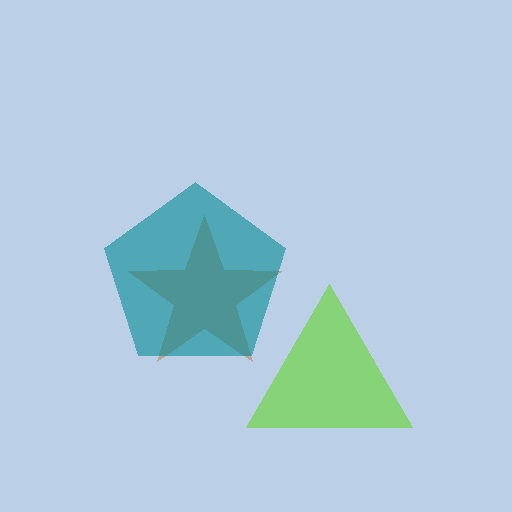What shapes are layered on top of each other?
The layered shapes are: a brown star, a lime triangle, a teal pentagon.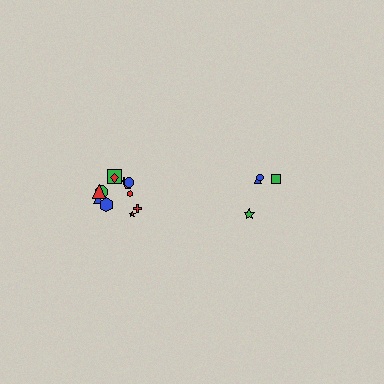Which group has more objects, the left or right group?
The left group.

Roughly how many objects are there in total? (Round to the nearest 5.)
Roughly 15 objects in total.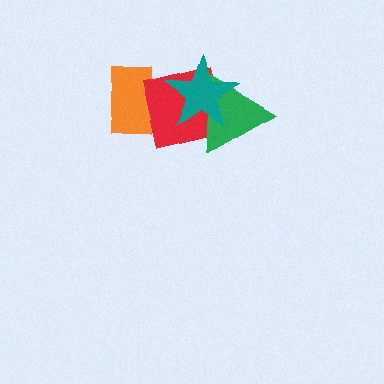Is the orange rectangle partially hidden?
Yes, it is partially covered by another shape.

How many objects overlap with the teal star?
2 objects overlap with the teal star.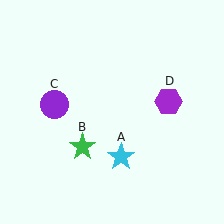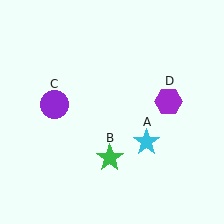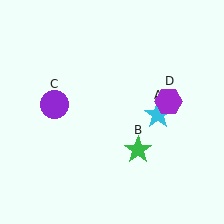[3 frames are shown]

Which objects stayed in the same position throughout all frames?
Purple circle (object C) and purple hexagon (object D) remained stationary.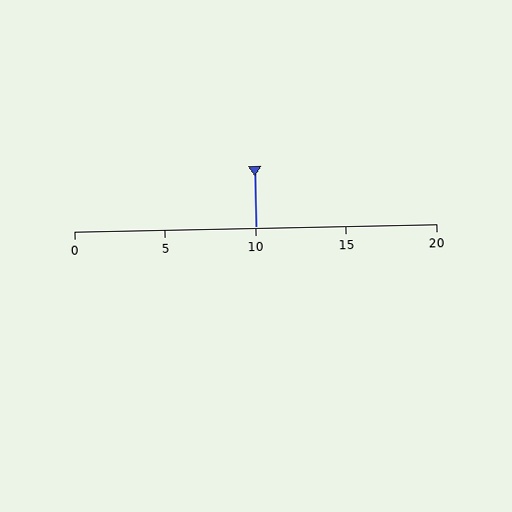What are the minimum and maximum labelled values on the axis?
The axis runs from 0 to 20.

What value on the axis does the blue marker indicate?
The marker indicates approximately 10.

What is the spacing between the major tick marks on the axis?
The major ticks are spaced 5 apart.